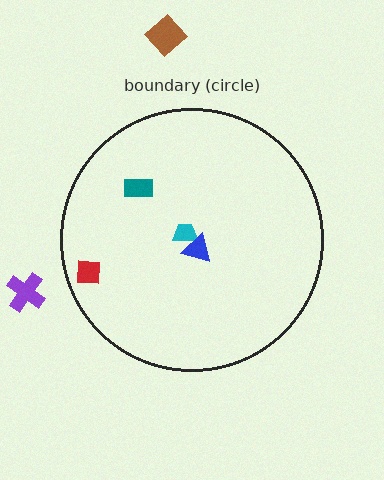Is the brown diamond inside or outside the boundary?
Outside.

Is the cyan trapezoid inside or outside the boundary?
Inside.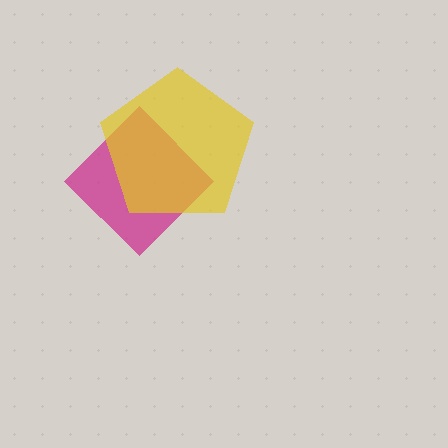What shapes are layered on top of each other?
The layered shapes are: a magenta diamond, a yellow pentagon.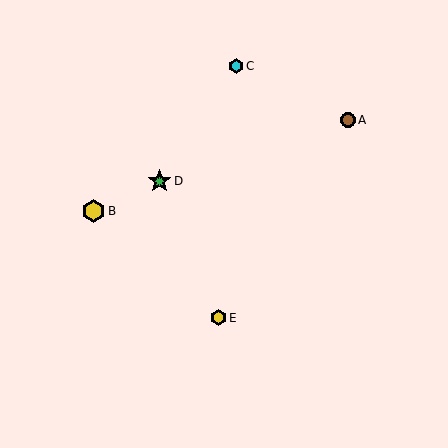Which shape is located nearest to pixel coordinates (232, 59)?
The cyan hexagon (labeled C) at (236, 66) is nearest to that location.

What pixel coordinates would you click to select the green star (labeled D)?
Click at (160, 181) to select the green star D.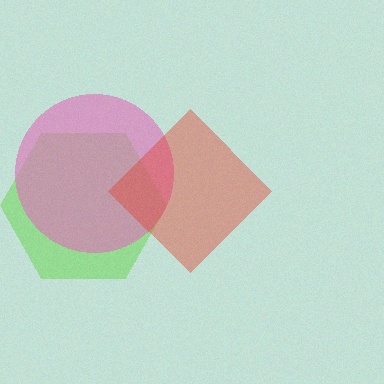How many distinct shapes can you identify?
There are 3 distinct shapes: a lime hexagon, a pink circle, a red diamond.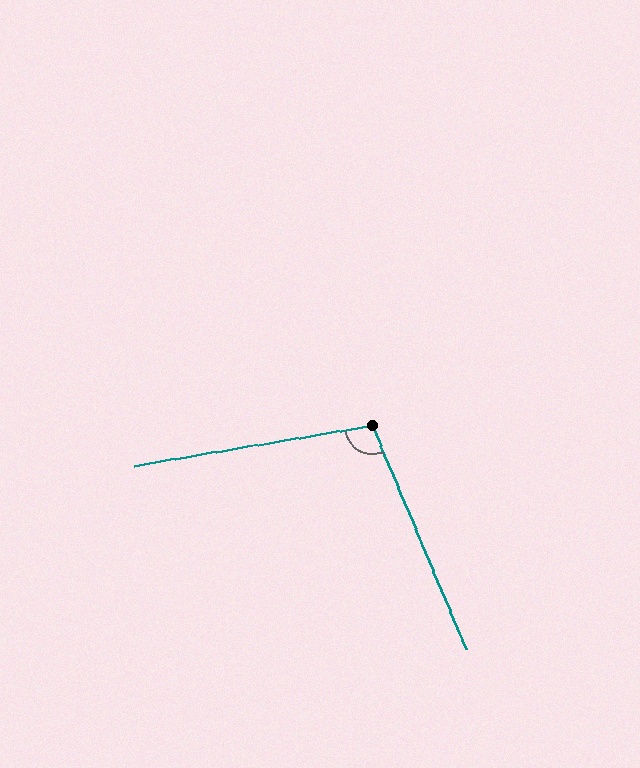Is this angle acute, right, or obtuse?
It is obtuse.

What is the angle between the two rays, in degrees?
Approximately 103 degrees.